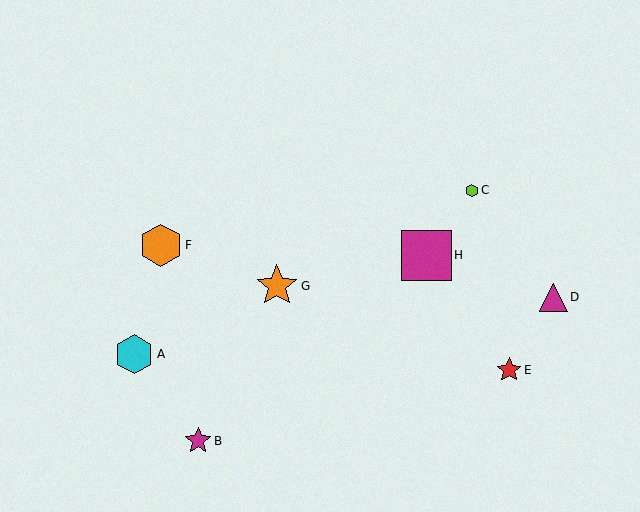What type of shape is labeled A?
Shape A is a cyan hexagon.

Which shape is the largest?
The magenta square (labeled H) is the largest.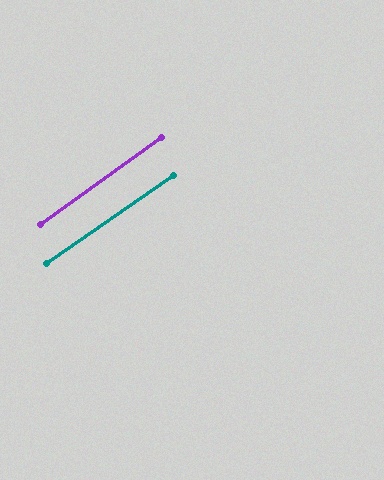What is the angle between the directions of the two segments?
Approximately 1 degree.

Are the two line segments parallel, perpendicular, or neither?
Parallel — their directions differ by only 0.9°.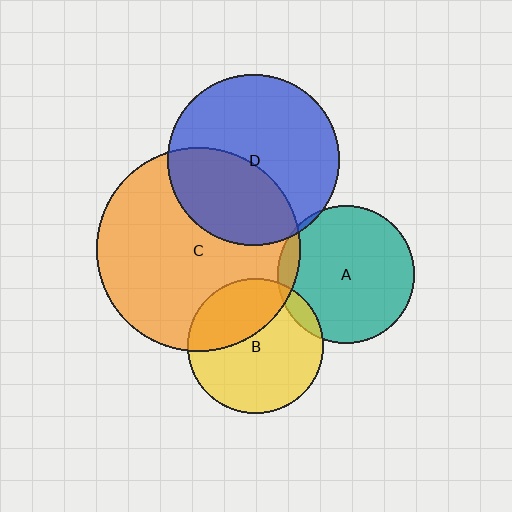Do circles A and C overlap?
Yes.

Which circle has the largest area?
Circle C (orange).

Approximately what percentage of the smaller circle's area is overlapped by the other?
Approximately 10%.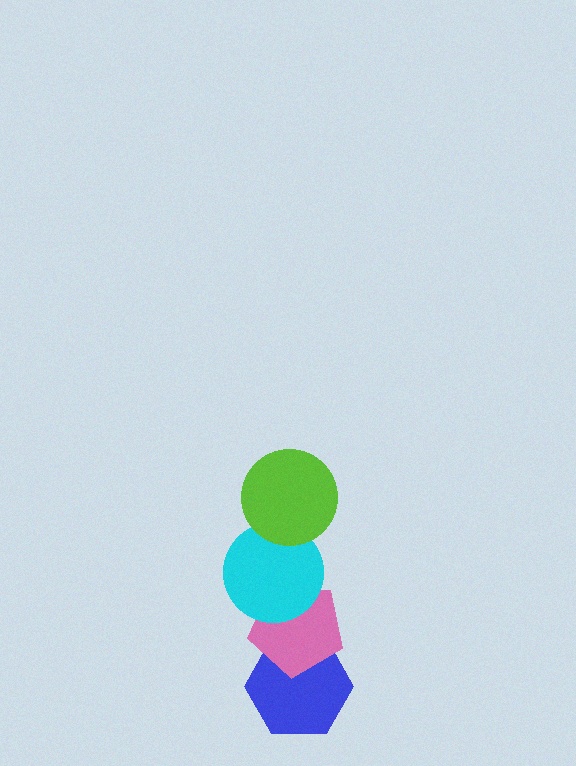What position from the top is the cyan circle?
The cyan circle is 2nd from the top.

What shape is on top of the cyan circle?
The lime circle is on top of the cyan circle.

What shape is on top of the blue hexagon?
The pink pentagon is on top of the blue hexagon.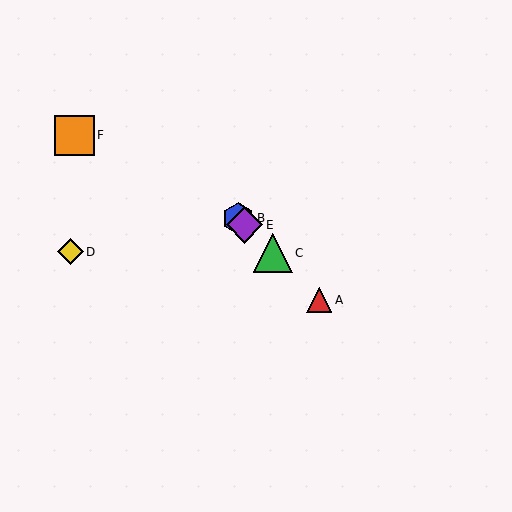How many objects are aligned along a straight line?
4 objects (A, B, C, E) are aligned along a straight line.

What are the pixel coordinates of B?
Object B is at (238, 218).